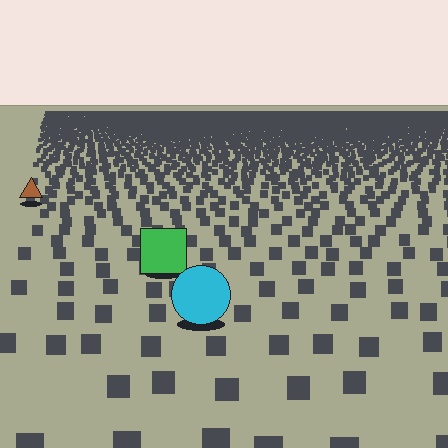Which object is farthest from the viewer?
The brown triangle is farthest from the viewer. It appears smaller and the ground texture around it is denser.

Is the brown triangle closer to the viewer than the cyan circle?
No. The cyan circle is closer — you can tell from the texture gradient: the ground texture is coarser near it.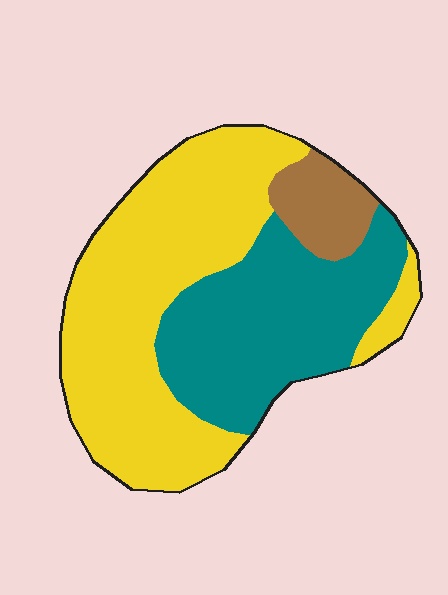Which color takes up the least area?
Brown, at roughly 10%.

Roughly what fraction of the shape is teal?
Teal takes up between a quarter and a half of the shape.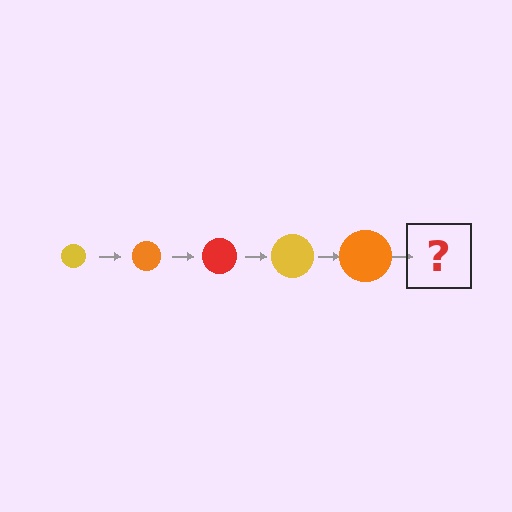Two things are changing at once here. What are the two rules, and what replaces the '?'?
The two rules are that the circle grows larger each step and the color cycles through yellow, orange, and red. The '?' should be a red circle, larger than the previous one.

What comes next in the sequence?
The next element should be a red circle, larger than the previous one.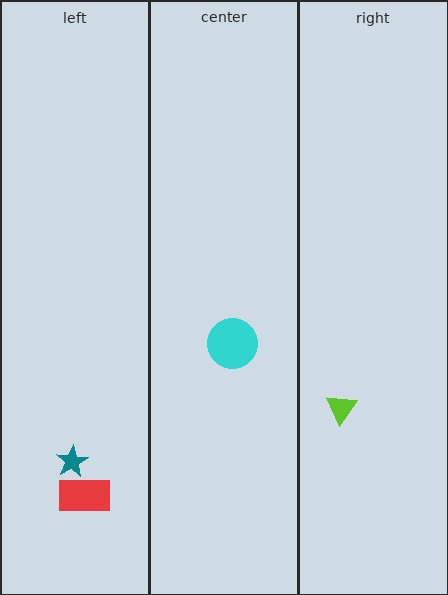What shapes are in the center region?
The cyan circle.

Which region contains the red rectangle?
The left region.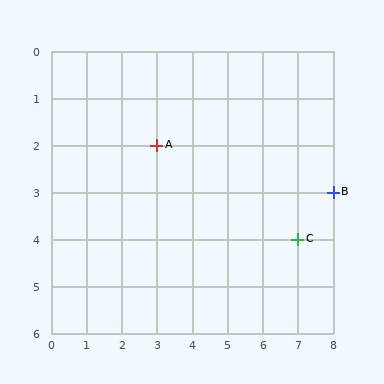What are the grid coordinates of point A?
Point A is at grid coordinates (3, 2).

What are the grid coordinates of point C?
Point C is at grid coordinates (7, 4).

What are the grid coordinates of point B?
Point B is at grid coordinates (8, 3).